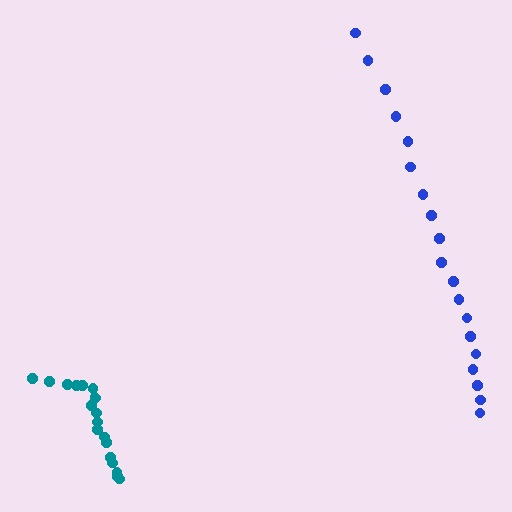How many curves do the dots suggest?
There are 2 distinct paths.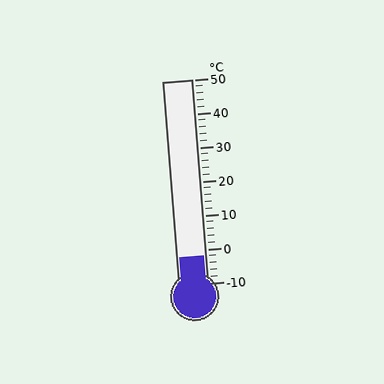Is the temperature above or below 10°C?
The temperature is below 10°C.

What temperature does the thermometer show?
The thermometer shows approximately -2°C.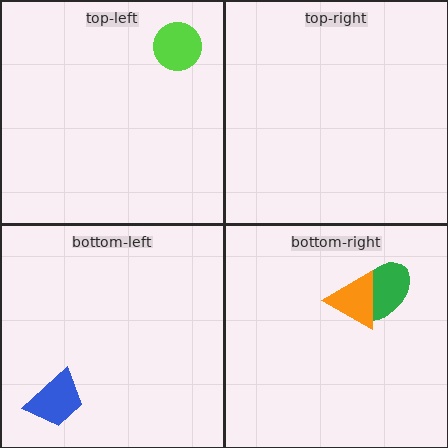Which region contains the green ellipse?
The bottom-right region.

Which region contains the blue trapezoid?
The bottom-left region.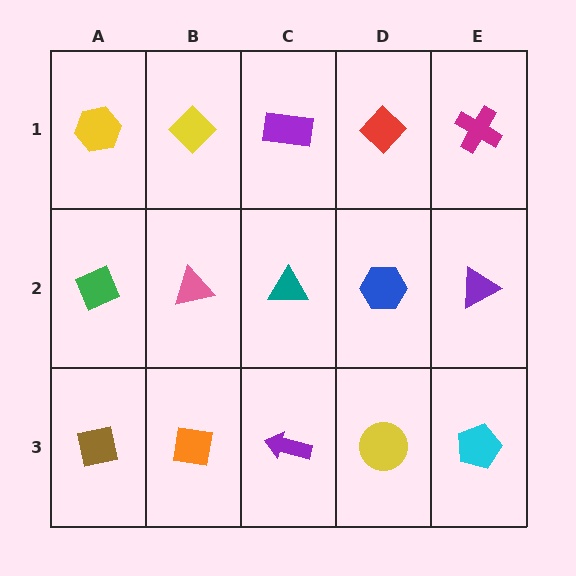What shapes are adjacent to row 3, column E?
A purple triangle (row 2, column E), a yellow circle (row 3, column D).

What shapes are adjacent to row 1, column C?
A teal triangle (row 2, column C), a yellow diamond (row 1, column B), a red diamond (row 1, column D).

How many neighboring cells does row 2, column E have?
3.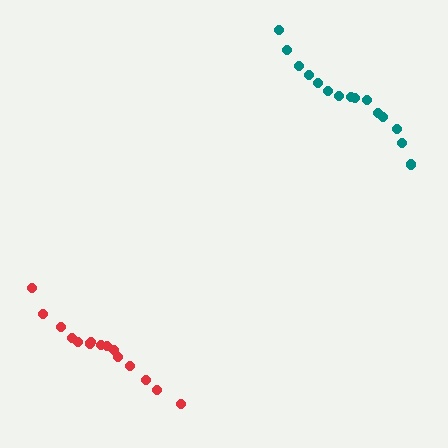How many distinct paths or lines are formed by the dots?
There are 2 distinct paths.